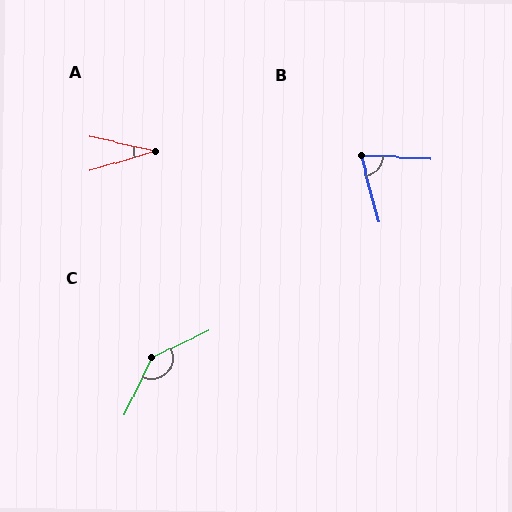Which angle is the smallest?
A, at approximately 30 degrees.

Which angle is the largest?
C, at approximately 142 degrees.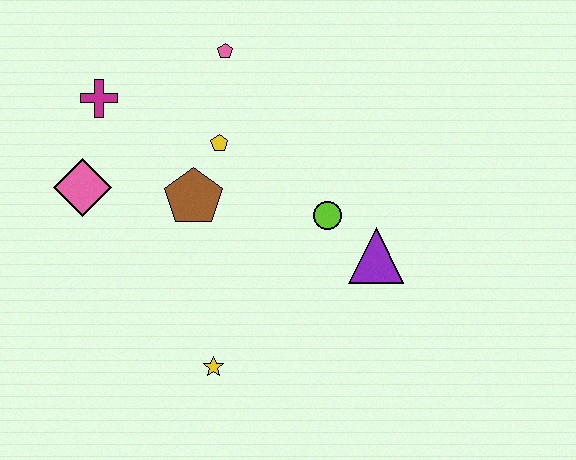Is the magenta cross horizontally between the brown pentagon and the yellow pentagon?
No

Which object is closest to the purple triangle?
The lime circle is closest to the purple triangle.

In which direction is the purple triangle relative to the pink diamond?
The purple triangle is to the right of the pink diamond.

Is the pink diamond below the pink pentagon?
Yes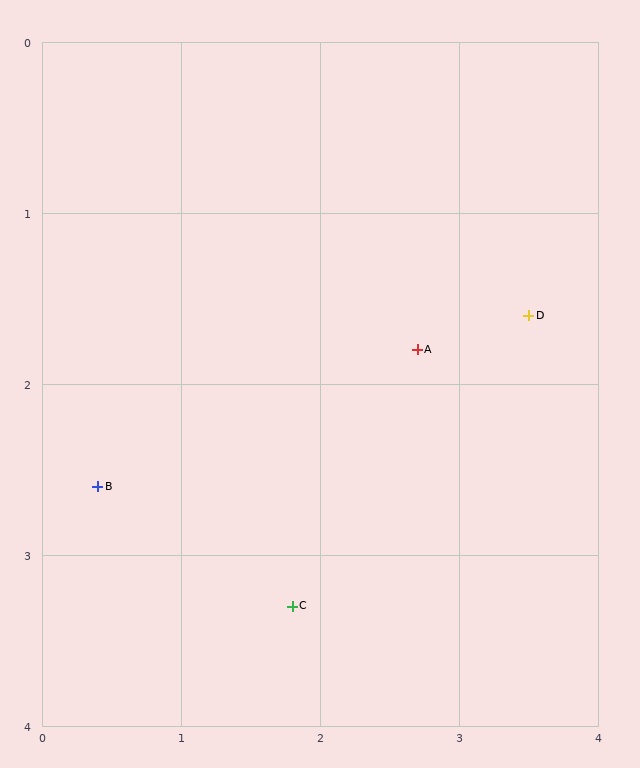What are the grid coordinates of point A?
Point A is at approximately (2.7, 1.8).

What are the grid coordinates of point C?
Point C is at approximately (1.8, 3.3).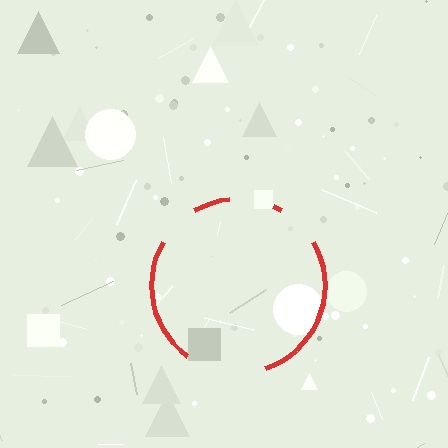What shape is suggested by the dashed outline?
The dashed outline suggests a circle.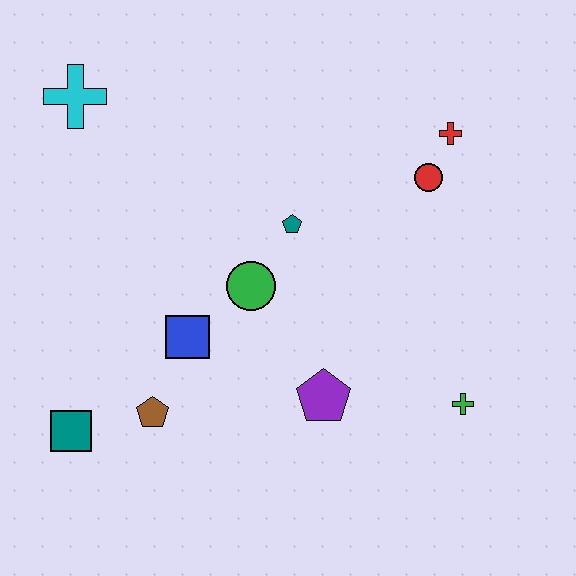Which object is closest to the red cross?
The red circle is closest to the red cross.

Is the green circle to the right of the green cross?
No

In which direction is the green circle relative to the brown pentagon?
The green circle is above the brown pentagon.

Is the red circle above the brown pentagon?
Yes